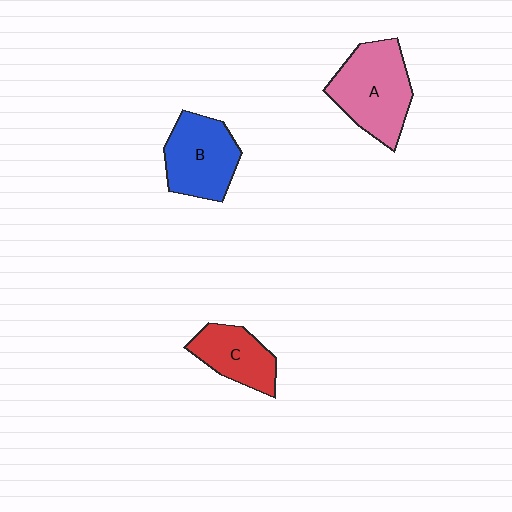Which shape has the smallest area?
Shape C (red).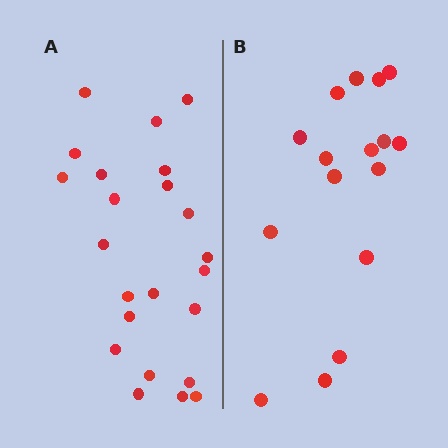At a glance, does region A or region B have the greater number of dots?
Region A (the left region) has more dots.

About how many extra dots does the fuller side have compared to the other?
Region A has roughly 8 or so more dots than region B.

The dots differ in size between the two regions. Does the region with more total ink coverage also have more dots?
No. Region B has more total ink coverage because its dots are larger, but region A actually contains more individual dots. Total area can be misleading — the number of items is what matters here.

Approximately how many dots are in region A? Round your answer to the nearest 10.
About 20 dots. (The exact count is 23, which rounds to 20.)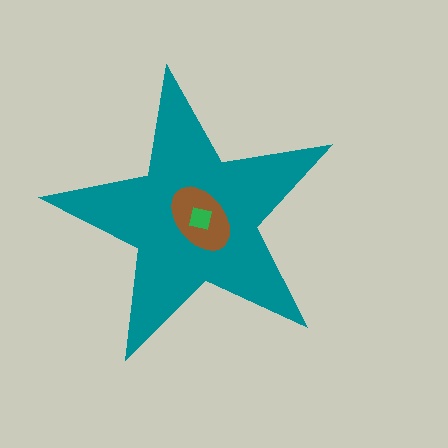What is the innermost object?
The green square.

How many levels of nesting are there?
3.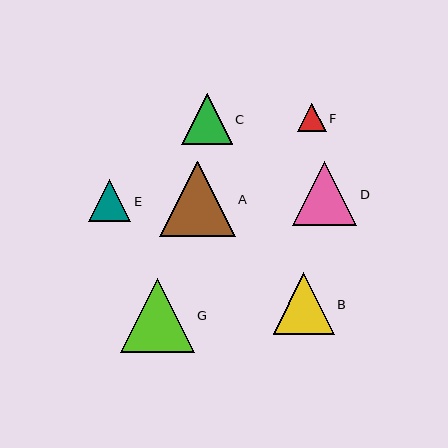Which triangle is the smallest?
Triangle F is the smallest with a size of approximately 28 pixels.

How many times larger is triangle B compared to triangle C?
Triangle B is approximately 1.2 times the size of triangle C.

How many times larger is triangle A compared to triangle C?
Triangle A is approximately 1.5 times the size of triangle C.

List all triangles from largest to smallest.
From largest to smallest: A, G, D, B, C, E, F.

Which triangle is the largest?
Triangle A is the largest with a size of approximately 76 pixels.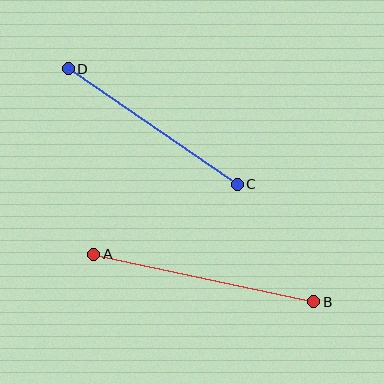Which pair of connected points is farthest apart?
Points A and B are farthest apart.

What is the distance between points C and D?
The distance is approximately 205 pixels.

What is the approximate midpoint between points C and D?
The midpoint is at approximately (153, 126) pixels.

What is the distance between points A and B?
The distance is approximately 225 pixels.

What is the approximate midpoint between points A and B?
The midpoint is at approximately (204, 278) pixels.